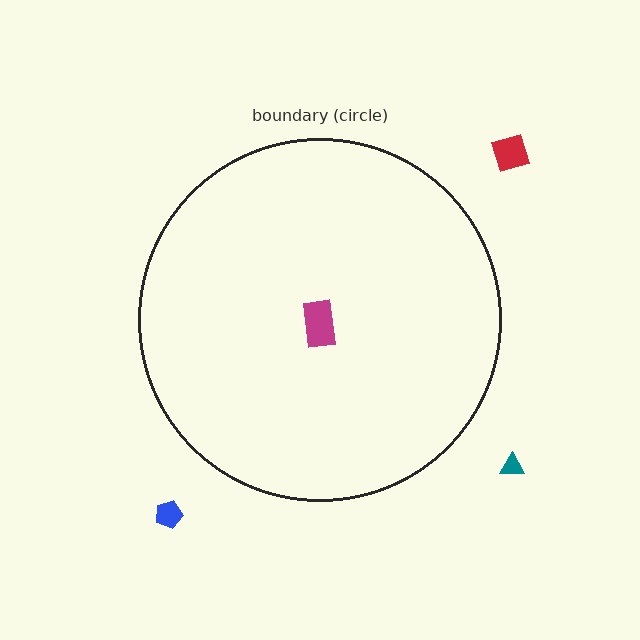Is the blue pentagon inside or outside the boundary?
Outside.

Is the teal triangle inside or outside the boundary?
Outside.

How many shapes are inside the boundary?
1 inside, 3 outside.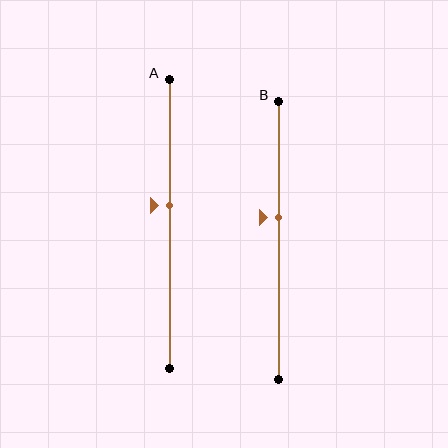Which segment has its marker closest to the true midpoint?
Segment A has its marker closest to the true midpoint.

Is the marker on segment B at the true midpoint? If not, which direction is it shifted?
No, the marker on segment B is shifted upward by about 8% of the segment length.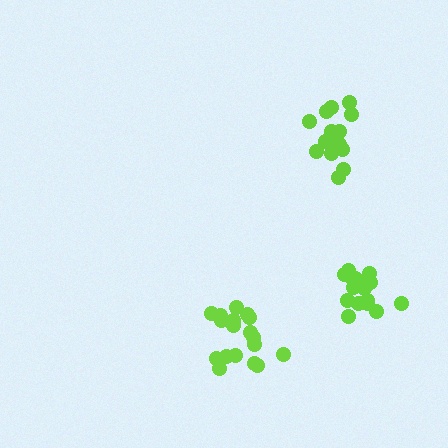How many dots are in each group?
Group 1: 19 dots, Group 2: 17 dots, Group 3: 17 dots (53 total).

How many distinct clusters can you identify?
There are 3 distinct clusters.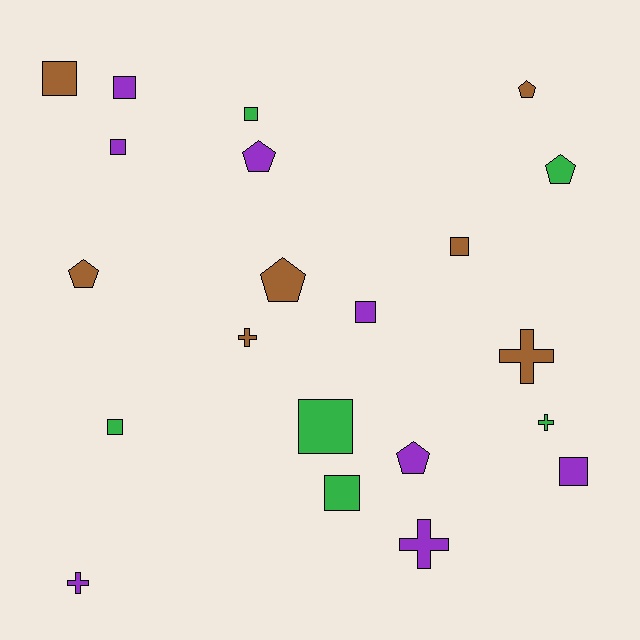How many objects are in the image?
There are 21 objects.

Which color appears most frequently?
Purple, with 8 objects.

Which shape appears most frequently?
Square, with 10 objects.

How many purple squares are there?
There are 4 purple squares.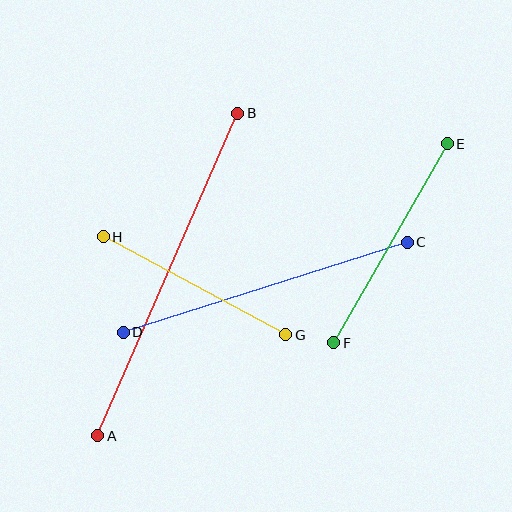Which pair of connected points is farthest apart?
Points A and B are farthest apart.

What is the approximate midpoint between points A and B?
The midpoint is at approximately (168, 274) pixels.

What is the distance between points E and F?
The distance is approximately 229 pixels.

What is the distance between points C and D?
The distance is approximately 298 pixels.